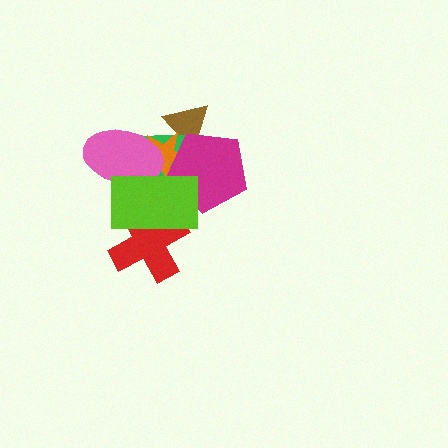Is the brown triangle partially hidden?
Yes, it is partially covered by another shape.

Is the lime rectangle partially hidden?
No, no other shape covers it.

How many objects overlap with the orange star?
5 objects overlap with the orange star.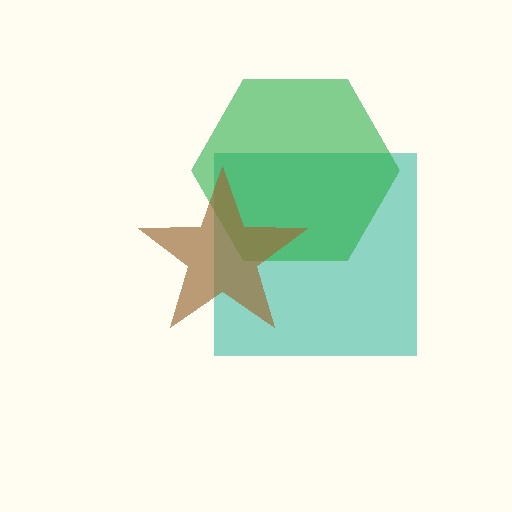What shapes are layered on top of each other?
The layered shapes are: a teal square, a green hexagon, a brown star.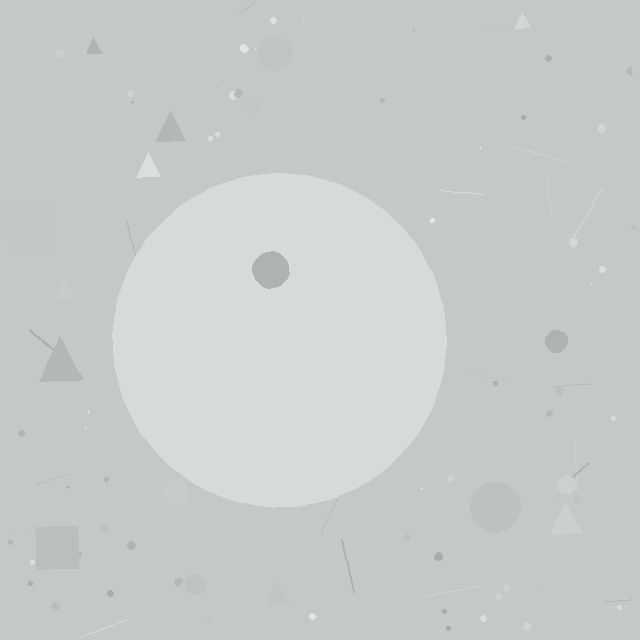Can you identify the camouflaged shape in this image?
The camouflaged shape is a circle.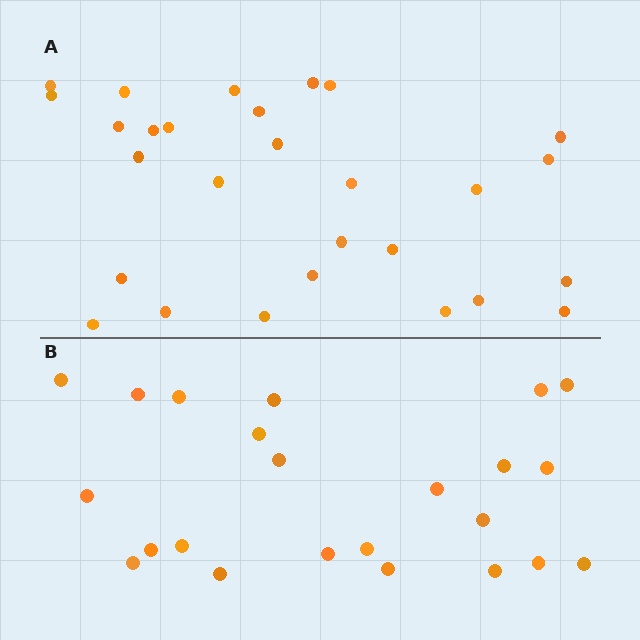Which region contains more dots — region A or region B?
Region A (the top region) has more dots.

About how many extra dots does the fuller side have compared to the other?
Region A has about 5 more dots than region B.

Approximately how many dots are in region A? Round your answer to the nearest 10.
About 30 dots. (The exact count is 28, which rounds to 30.)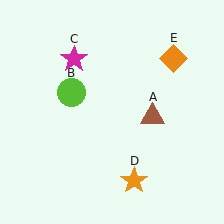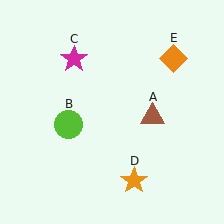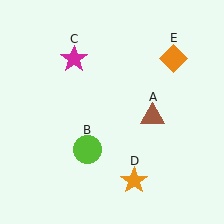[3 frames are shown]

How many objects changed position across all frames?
1 object changed position: lime circle (object B).